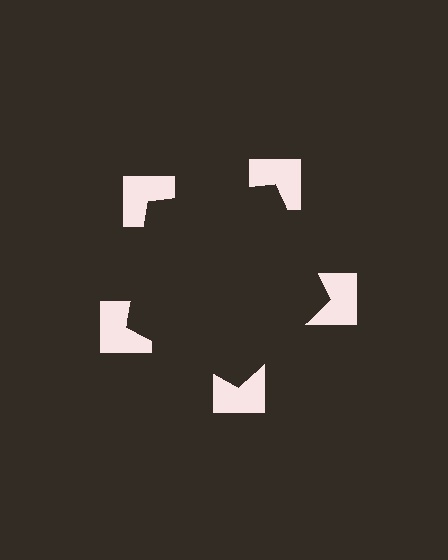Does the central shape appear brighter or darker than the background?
It typically appears slightly darker than the background, even though no actual brightness change is drawn.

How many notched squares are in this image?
There are 5 — one at each vertex of the illusory pentagon.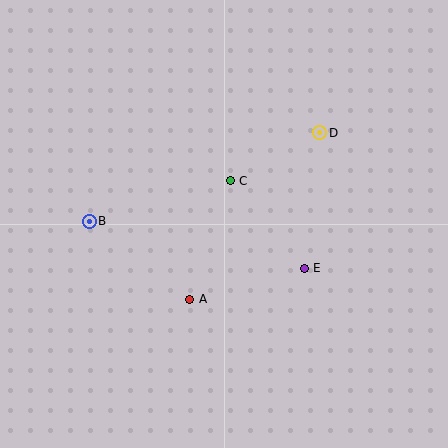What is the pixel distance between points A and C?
The distance between A and C is 125 pixels.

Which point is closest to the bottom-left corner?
Point A is closest to the bottom-left corner.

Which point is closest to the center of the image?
Point C at (230, 181) is closest to the center.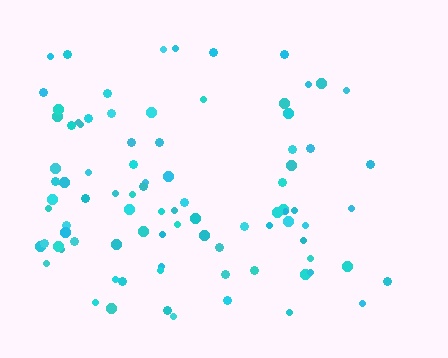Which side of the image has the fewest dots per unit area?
The right.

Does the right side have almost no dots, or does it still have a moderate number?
Still a moderate number, just noticeably fewer than the left.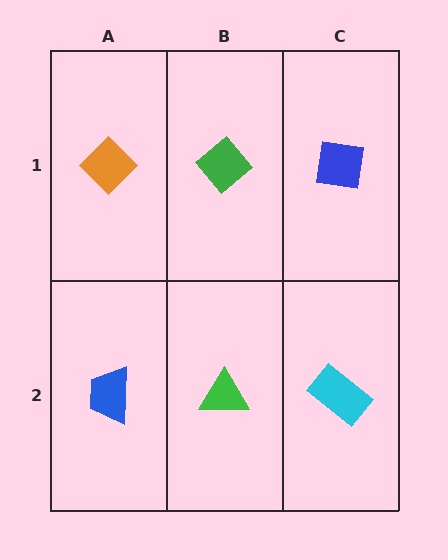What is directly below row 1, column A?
A blue trapezoid.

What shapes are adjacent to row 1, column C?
A cyan rectangle (row 2, column C), a green diamond (row 1, column B).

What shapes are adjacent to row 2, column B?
A green diamond (row 1, column B), a blue trapezoid (row 2, column A), a cyan rectangle (row 2, column C).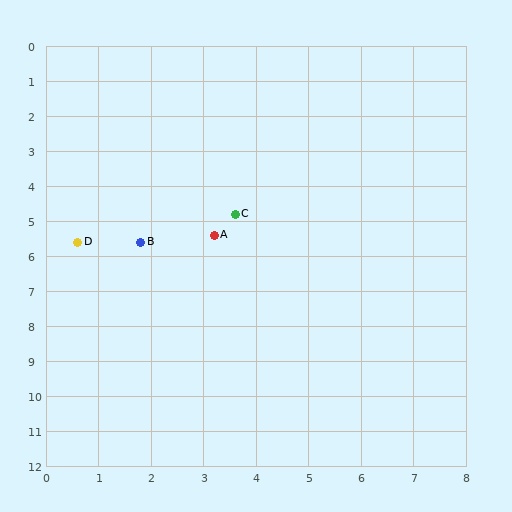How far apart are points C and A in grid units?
Points C and A are about 0.7 grid units apart.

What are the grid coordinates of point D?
Point D is at approximately (0.6, 5.6).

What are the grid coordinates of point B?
Point B is at approximately (1.8, 5.6).